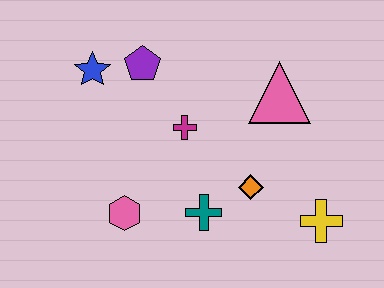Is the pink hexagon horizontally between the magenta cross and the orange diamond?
No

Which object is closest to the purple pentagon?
The blue star is closest to the purple pentagon.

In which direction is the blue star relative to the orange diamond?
The blue star is to the left of the orange diamond.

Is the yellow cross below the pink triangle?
Yes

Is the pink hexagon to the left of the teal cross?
Yes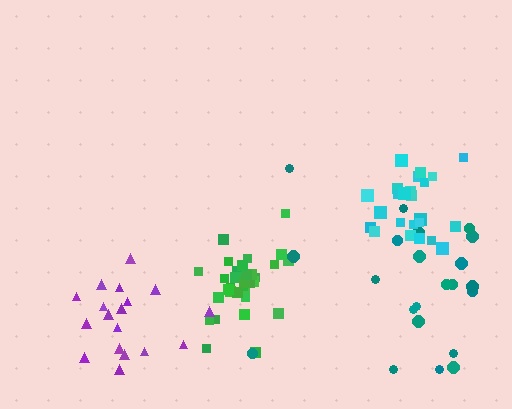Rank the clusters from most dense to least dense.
green, cyan, purple, teal.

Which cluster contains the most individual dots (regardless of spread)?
Green (34).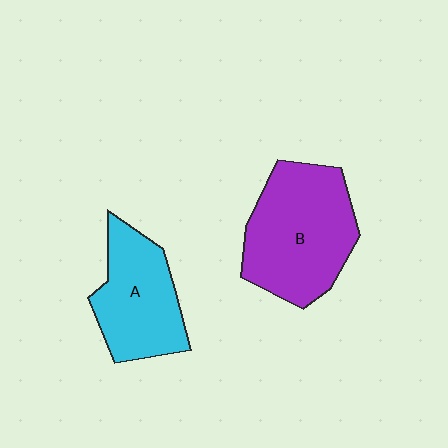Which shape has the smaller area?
Shape A (cyan).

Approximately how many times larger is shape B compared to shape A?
Approximately 1.3 times.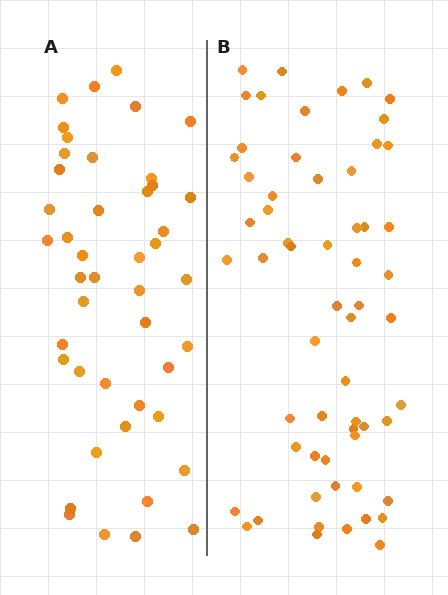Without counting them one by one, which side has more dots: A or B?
Region B (the right region) has more dots.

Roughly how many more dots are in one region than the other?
Region B has approximately 15 more dots than region A.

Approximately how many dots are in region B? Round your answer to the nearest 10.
About 60 dots.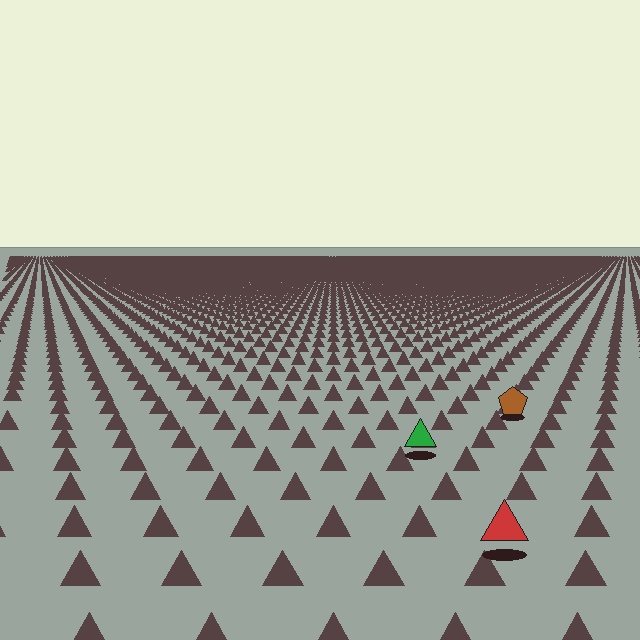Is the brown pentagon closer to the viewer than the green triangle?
No. The green triangle is closer — you can tell from the texture gradient: the ground texture is coarser near it.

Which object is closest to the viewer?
The red triangle is closest. The texture marks near it are larger and more spread out.